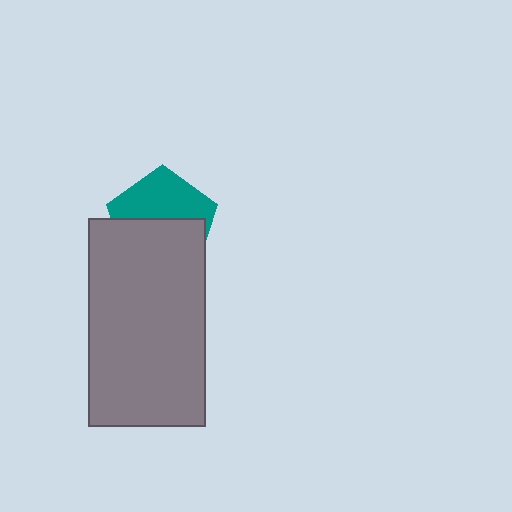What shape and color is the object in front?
The object in front is a gray rectangle.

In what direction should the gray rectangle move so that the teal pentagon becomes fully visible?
The gray rectangle should move down. That is the shortest direction to clear the overlap and leave the teal pentagon fully visible.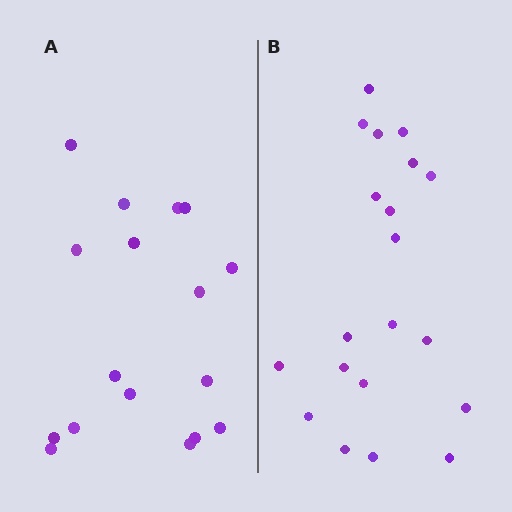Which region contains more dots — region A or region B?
Region B (the right region) has more dots.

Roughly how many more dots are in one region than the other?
Region B has just a few more — roughly 2 or 3 more dots than region A.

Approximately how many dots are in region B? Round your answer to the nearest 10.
About 20 dots.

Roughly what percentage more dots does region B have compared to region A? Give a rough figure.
About 20% more.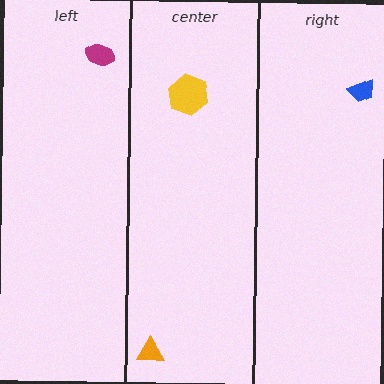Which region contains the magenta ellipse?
The left region.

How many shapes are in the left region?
1.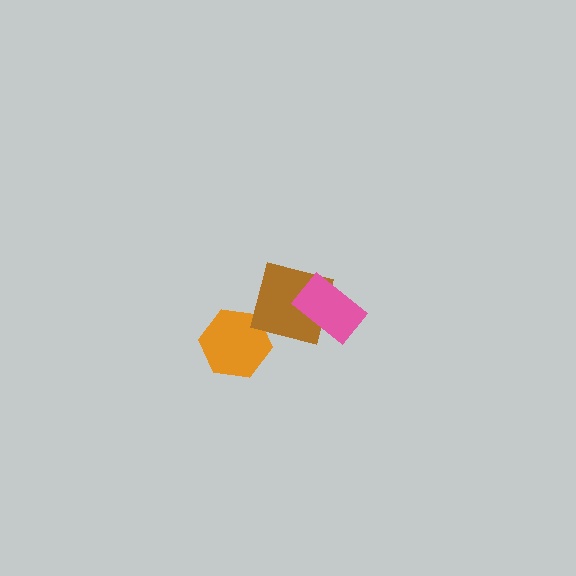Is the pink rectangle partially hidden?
No, no other shape covers it.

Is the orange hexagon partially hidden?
Yes, it is partially covered by another shape.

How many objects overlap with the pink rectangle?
1 object overlaps with the pink rectangle.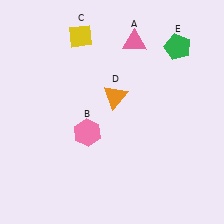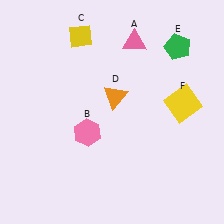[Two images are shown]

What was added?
A yellow square (F) was added in Image 2.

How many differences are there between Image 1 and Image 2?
There is 1 difference between the two images.